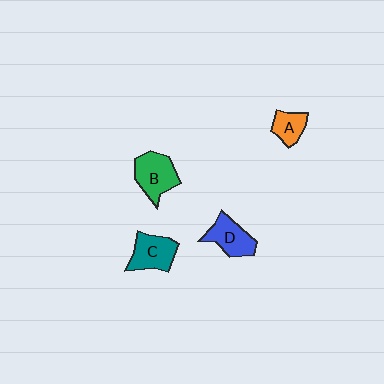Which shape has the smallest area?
Shape A (orange).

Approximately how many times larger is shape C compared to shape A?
Approximately 1.6 times.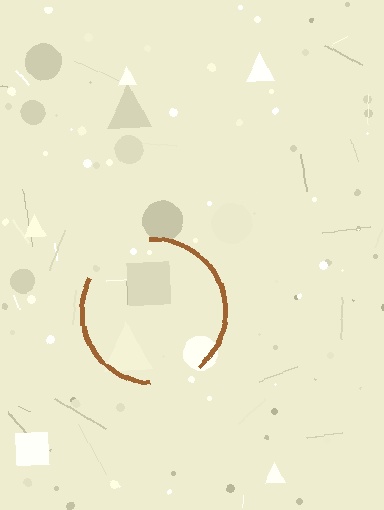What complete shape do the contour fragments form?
The contour fragments form a circle.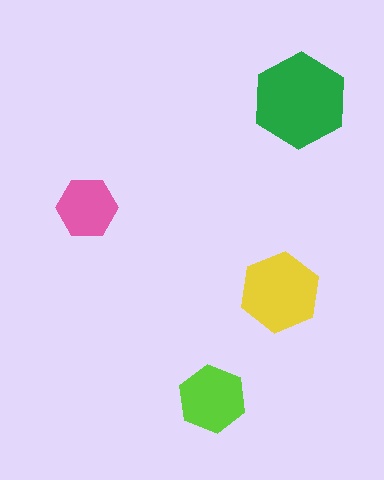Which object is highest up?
The green hexagon is topmost.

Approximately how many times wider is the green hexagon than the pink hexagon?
About 1.5 times wider.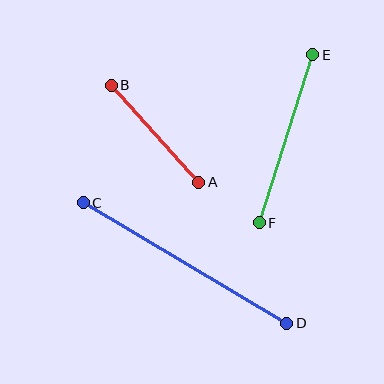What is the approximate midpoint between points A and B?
The midpoint is at approximately (155, 134) pixels.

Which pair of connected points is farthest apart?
Points C and D are farthest apart.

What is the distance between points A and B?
The distance is approximately 131 pixels.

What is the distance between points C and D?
The distance is approximately 237 pixels.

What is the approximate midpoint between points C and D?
The midpoint is at approximately (185, 263) pixels.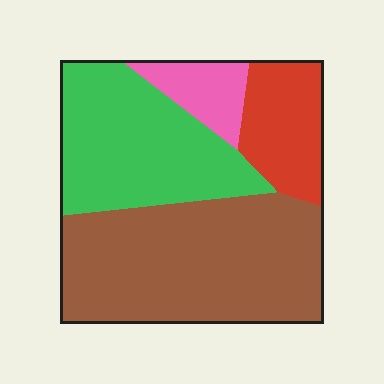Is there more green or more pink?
Green.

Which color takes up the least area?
Pink, at roughly 10%.